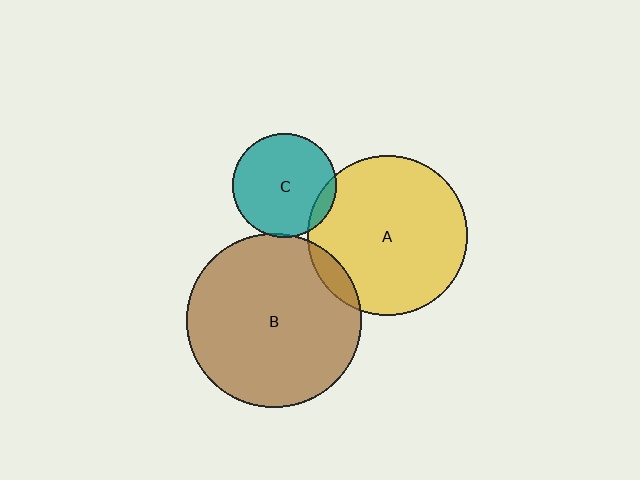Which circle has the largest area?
Circle B (brown).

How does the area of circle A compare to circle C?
Approximately 2.4 times.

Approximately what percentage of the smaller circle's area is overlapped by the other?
Approximately 5%.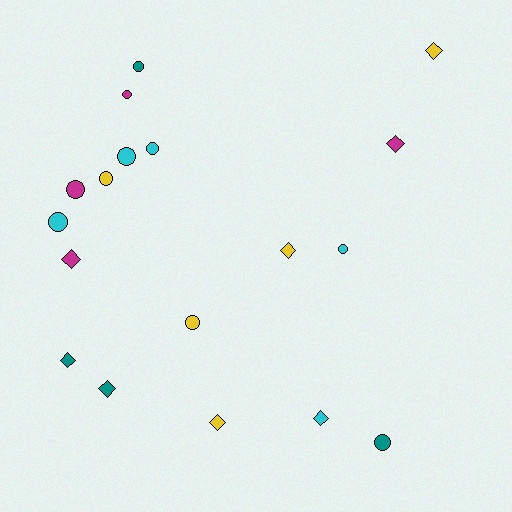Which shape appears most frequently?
Circle, with 10 objects.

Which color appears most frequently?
Cyan, with 5 objects.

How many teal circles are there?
There are 2 teal circles.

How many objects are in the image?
There are 18 objects.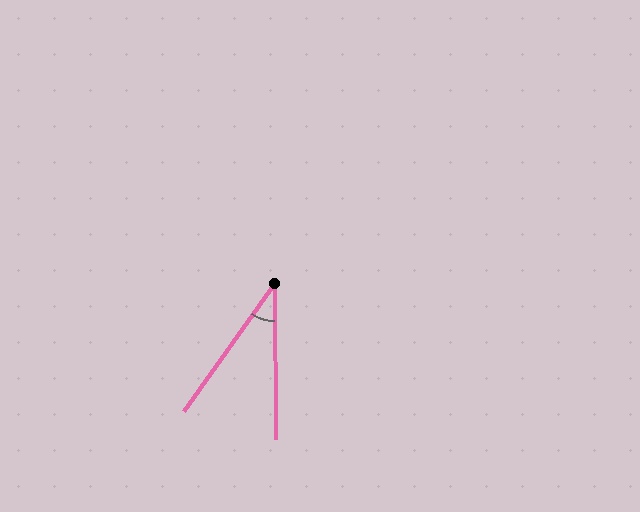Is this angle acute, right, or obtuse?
It is acute.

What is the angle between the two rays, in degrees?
Approximately 36 degrees.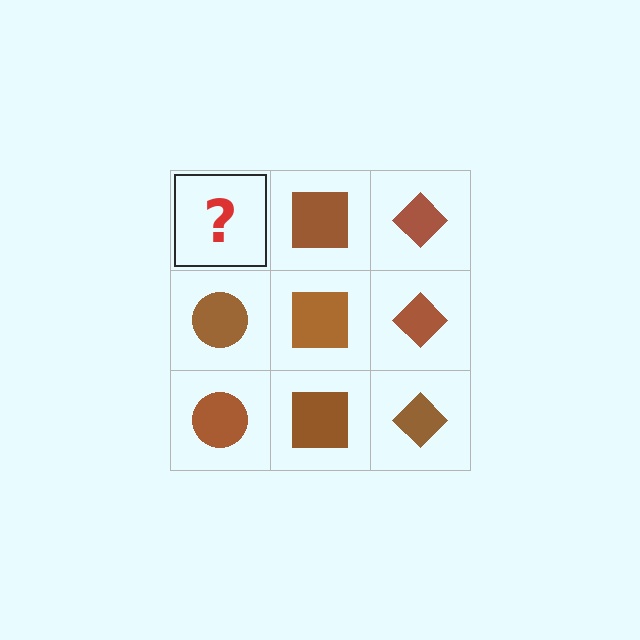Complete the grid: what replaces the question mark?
The question mark should be replaced with a brown circle.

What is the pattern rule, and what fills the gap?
The rule is that each column has a consistent shape. The gap should be filled with a brown circle.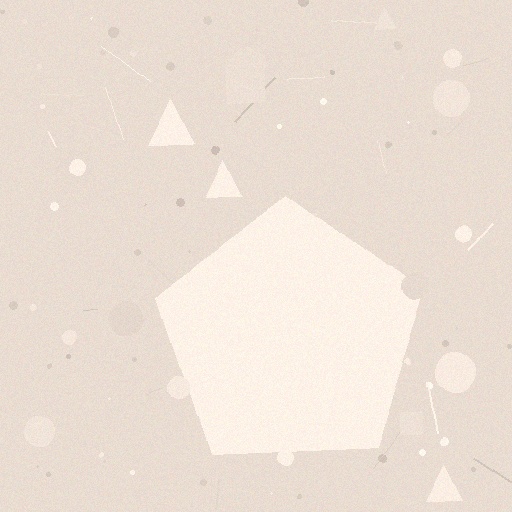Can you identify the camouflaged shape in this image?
The camouflaged shape is a pentagon.